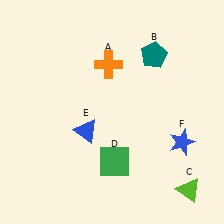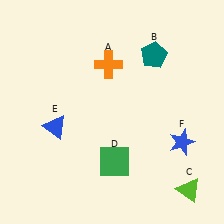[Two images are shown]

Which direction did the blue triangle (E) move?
The blue triangle (E) moved left.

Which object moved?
The blue triangle (E) moved left.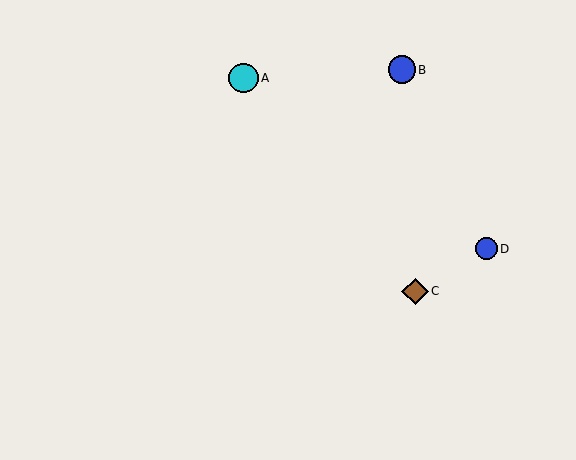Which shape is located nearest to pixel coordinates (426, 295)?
The brown diamond (labeled C) at (415, 291) is nearest to that location.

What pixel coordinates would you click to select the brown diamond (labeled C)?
Click at (415, 291) to select the brown diamond C.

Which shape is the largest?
The cyan circle (labeled A) is the largest.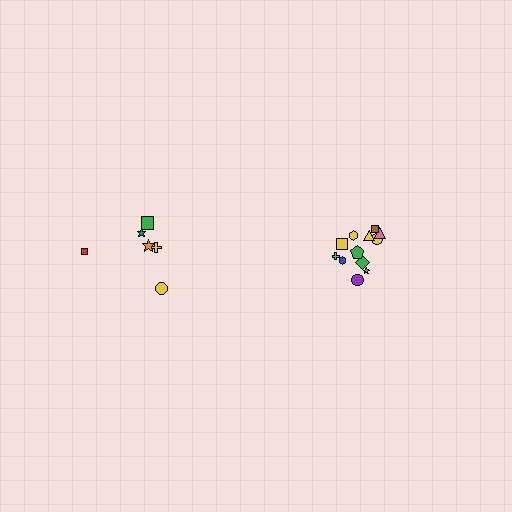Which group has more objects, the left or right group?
The right group.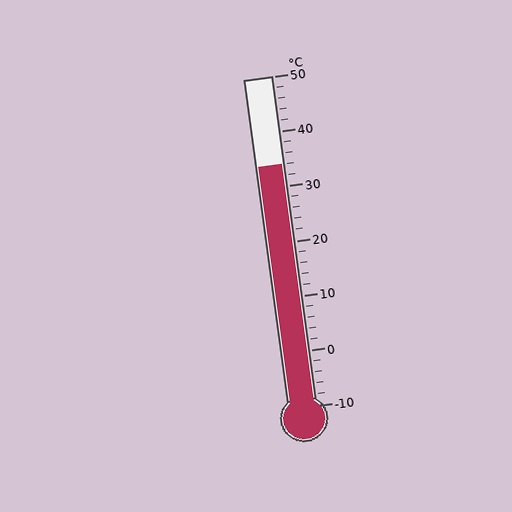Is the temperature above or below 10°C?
The temperature is above 10°C.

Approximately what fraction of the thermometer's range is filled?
The thermometer is filled to approximately 75% of its range.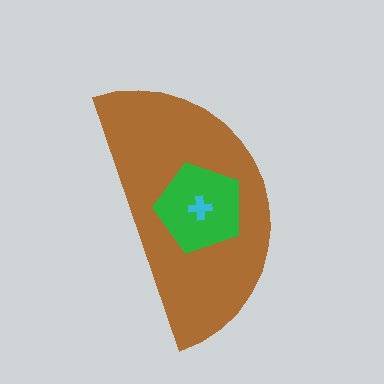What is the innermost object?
The cyan cross.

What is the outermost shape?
The brown semicircle.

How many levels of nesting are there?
3.